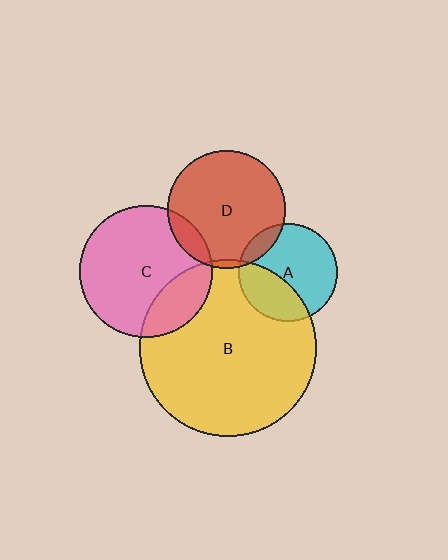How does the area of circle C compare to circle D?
Approximately 1.3 times.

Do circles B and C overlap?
Yes.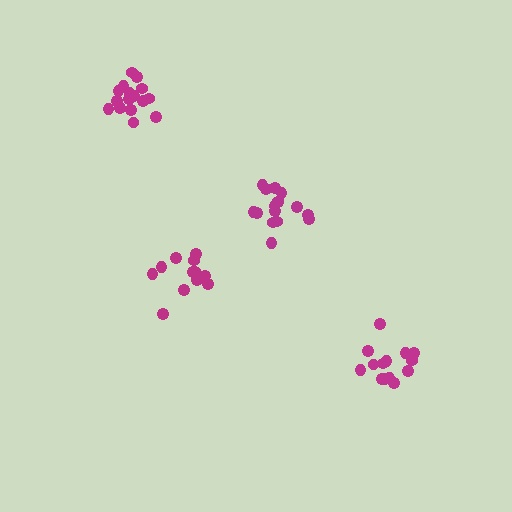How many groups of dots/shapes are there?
There are 4 groups.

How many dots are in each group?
Group 1: 16 dots, Group 2: 16 dots, Group 3: 12 dots, Group 4: 14 dots (58 total).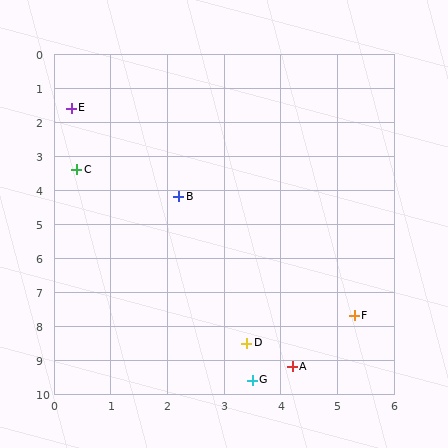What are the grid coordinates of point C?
Point C is at approximately (0.4, 3.4).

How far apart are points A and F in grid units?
Points A and F are about 1.9 grid units apart.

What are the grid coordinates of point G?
Point G is at approximately (3.5, 9.6).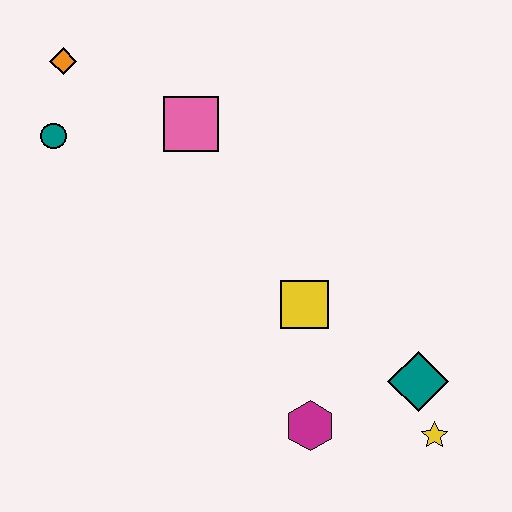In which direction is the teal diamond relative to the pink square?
The teal diamond is below the pink square.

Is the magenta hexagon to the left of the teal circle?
No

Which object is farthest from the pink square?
The yellow star is farthest from the pink square.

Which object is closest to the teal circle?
The orange diamond is closest to the teal circle.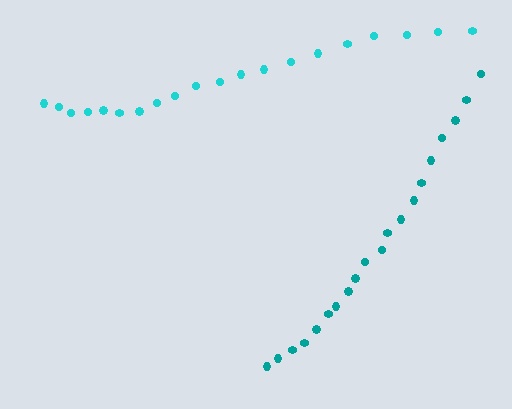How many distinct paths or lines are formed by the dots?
There are 2 distinct paths.